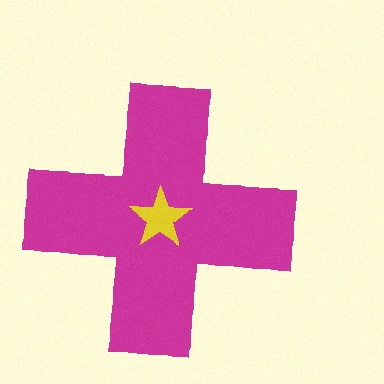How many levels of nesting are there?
2.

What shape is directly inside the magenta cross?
The yellow star.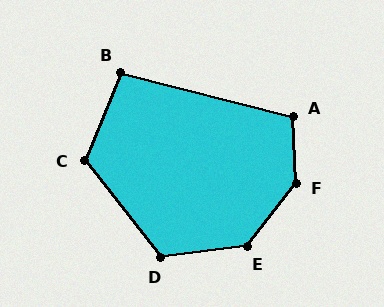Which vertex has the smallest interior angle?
B, at approximately 98 degrees.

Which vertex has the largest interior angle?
F, at approximately 140 degrees.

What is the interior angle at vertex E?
Approximately 134 degrees (obtuse).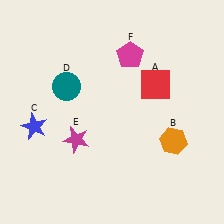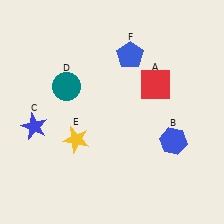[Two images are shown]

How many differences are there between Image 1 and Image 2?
There are 3 differences between the two images.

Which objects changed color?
B changed from orange to blue. E changed from magenta to yellow. F changed from magenta to blue.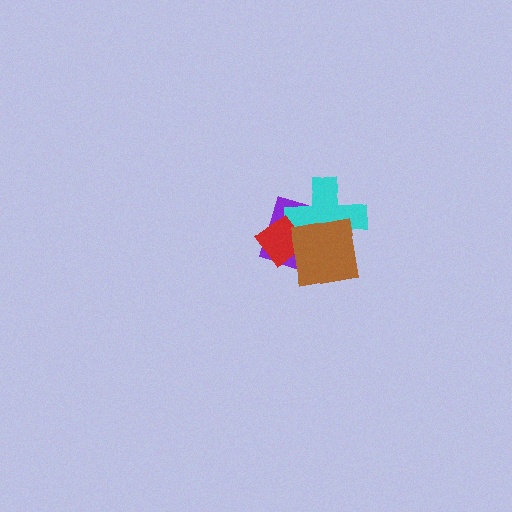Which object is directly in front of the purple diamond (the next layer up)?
The cyan cross is directly in front of the purple diamond.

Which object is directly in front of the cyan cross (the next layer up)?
The red diamond is directly in front of the cyan cross.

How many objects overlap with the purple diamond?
3 objects overlap with the purple diamond.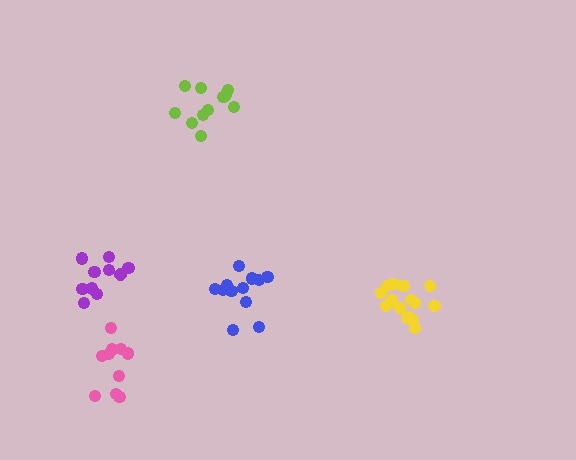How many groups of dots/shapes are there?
There are 5 groups.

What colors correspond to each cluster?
The clusters are colored: blue, purple, yellow, lime, pink.